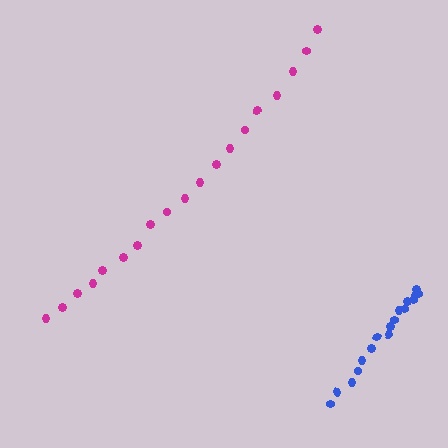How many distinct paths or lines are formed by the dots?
There are 2 distinct paths.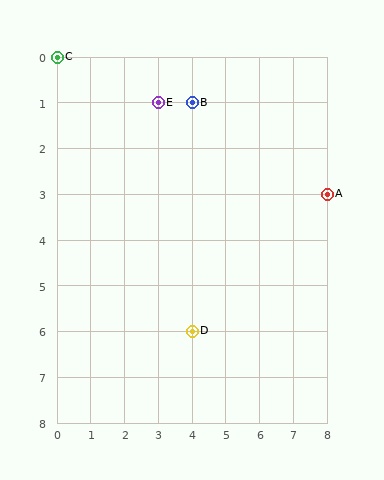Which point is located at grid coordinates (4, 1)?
Point B is at (4, 1).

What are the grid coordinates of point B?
Point B is at grid coordinates (4, 1).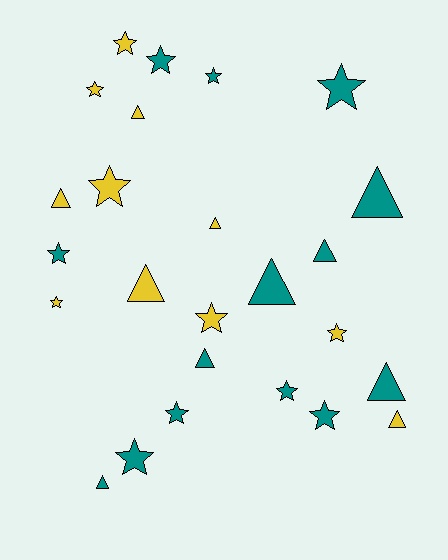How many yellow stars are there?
There are 6 yellow stars.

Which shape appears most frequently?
Star, with 14 objects.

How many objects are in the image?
There are 25 objects.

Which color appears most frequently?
Teal, with 14 objects.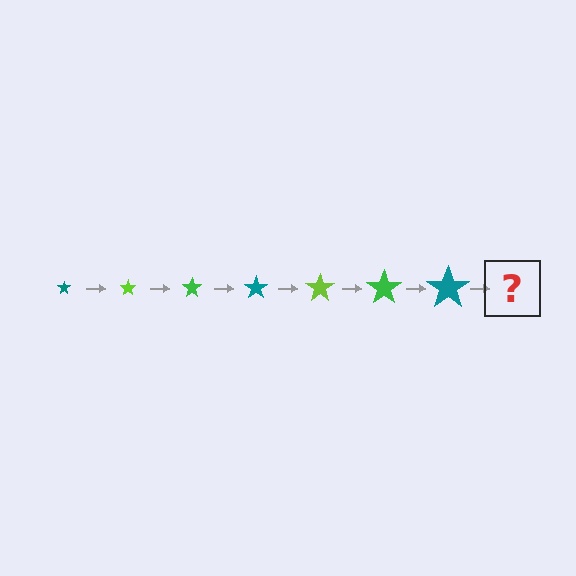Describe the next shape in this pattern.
It should be a lime star, larger than the previous one.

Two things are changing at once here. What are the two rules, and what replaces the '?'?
The two rules are that the star grows larger each step and the color cycles through teal, lime, and green. The '?' should be a lime star, larger than the previous one.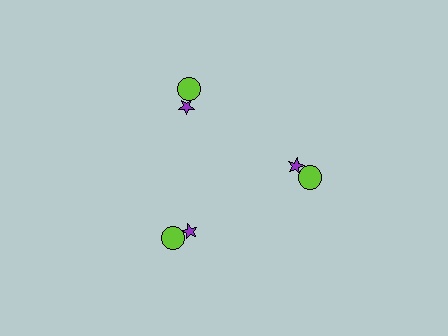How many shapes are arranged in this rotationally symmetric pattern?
There are 6 shapes, arranged in 3 groups of 2.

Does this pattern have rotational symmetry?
Yes, this pattern has 3-fold rotational symmetry. It looks the same after rotating 120 degrees around the center.